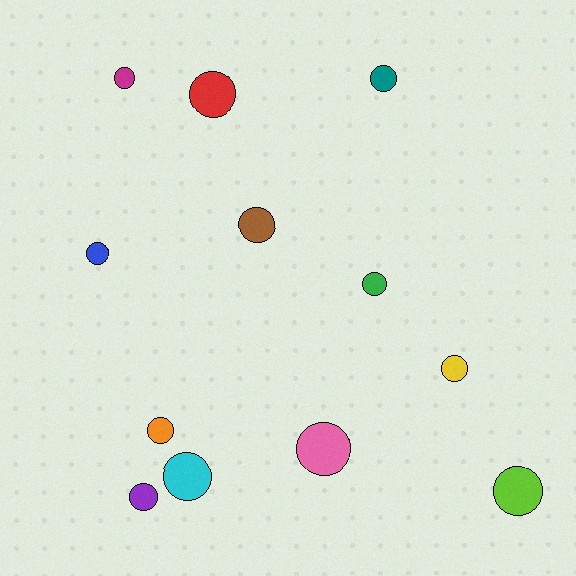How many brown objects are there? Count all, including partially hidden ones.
There is 1 brown object.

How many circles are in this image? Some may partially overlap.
There are 12 circles.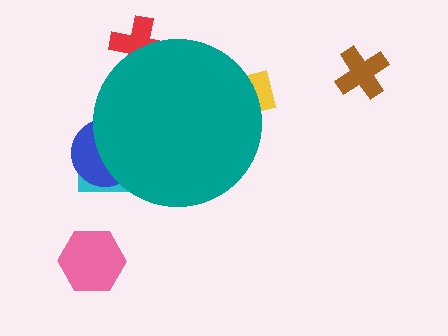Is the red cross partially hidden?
Yes, the red cross is partially hidden behind the teal circle.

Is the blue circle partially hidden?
Yes, the blue circle is partially hidden behind the teal circle.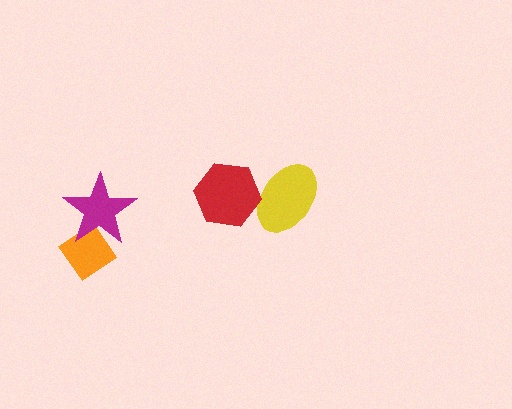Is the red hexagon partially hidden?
No, no other shape covers it.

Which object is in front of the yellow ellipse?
The red hexagon is in front of the yellow ellipse.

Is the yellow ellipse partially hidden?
Yes, it is partially covered by another shape.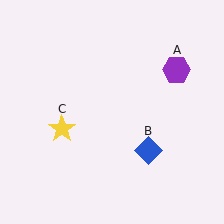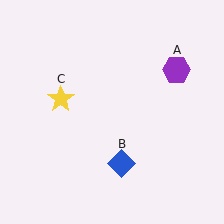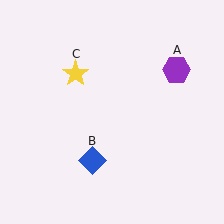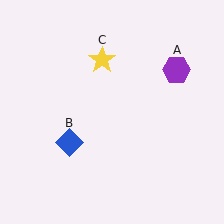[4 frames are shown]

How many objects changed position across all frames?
2 objects changed position: blue diamond (object B), yellow star (object C).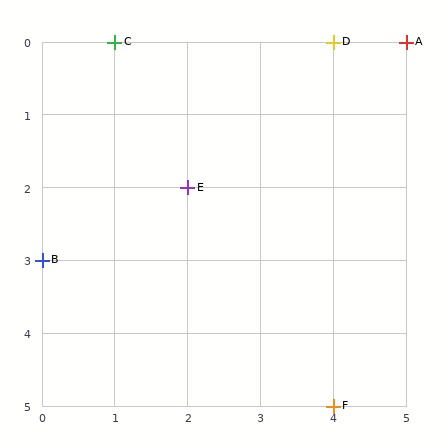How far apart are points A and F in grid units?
Points A and F are 1 column and 5 rows apart (about 5.1 grid units diagonally).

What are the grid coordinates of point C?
Point C is at grid coordinates (1, 0).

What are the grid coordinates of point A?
Point A is at grid coordinates (5, 0).